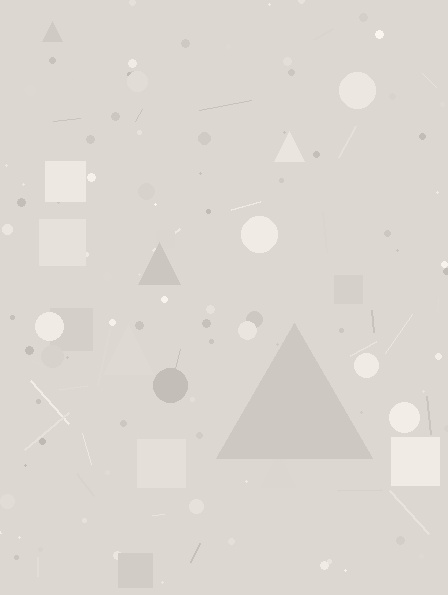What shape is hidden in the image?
A triangle is hidden in the image.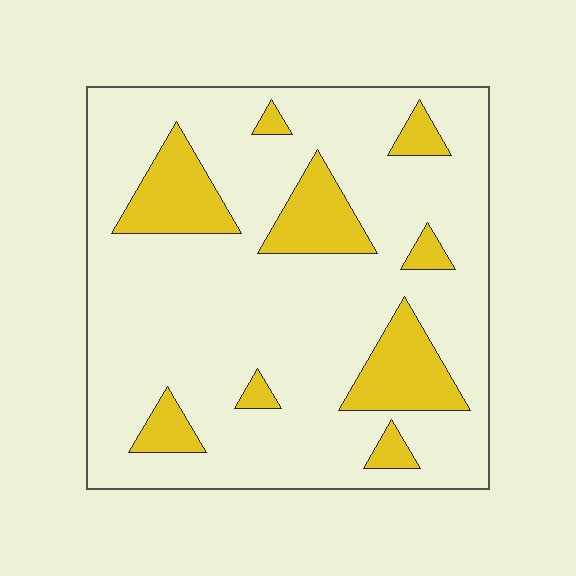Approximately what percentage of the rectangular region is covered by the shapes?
Approximately 20%.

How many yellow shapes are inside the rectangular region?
9.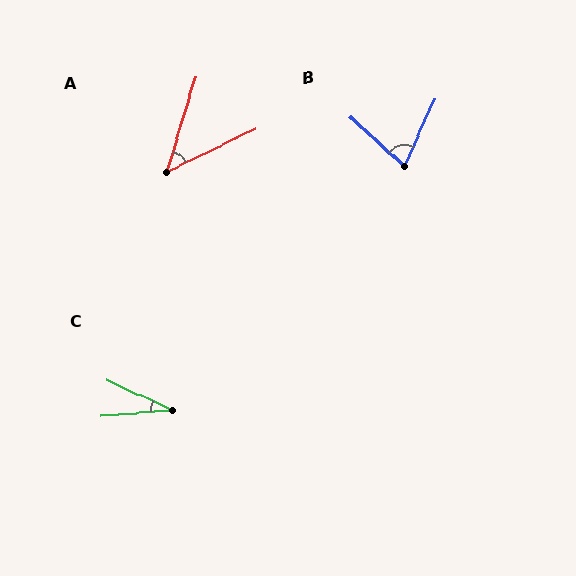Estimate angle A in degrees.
Approximately 47 degrees.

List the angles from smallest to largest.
C (30°), A (47°), B (71°).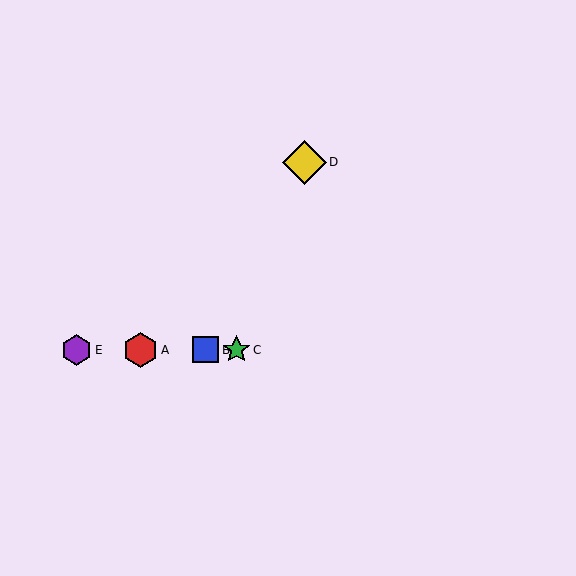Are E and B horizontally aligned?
Yes, both are at y≈350.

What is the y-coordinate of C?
Object C is at y≈350.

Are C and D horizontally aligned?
No, C is at y≈350 and D is at y≈162.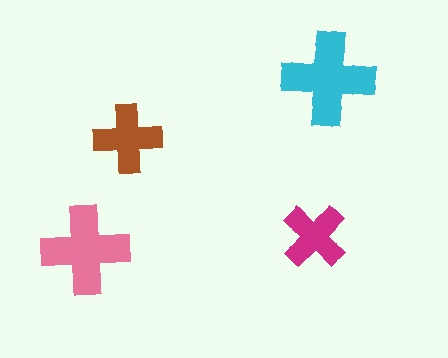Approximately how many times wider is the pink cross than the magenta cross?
About 1.5 times wider.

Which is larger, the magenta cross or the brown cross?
The brown one.